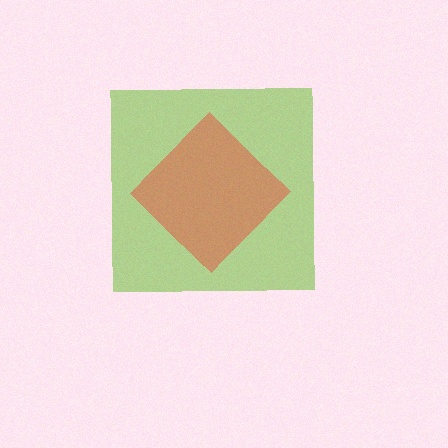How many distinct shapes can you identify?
There are 2 distinct shapes: a lime square, a red diamond.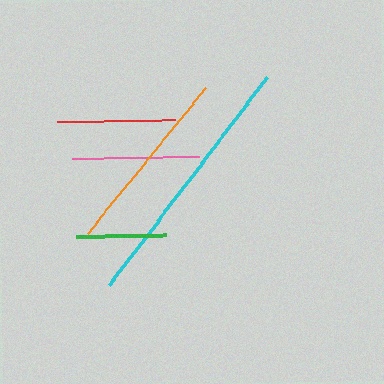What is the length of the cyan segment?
The cyan segment is approximately 262 pixels long.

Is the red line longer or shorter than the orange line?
The orange line is longer than the red line.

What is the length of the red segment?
The red segment is approximately 118 pixels long.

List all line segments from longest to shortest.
From longest to shortest: cyan, orange, pink, red, green.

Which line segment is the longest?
The cyan line is the longest at approximately 262 pixels.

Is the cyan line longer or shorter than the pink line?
The cyan line is longer than the pink line.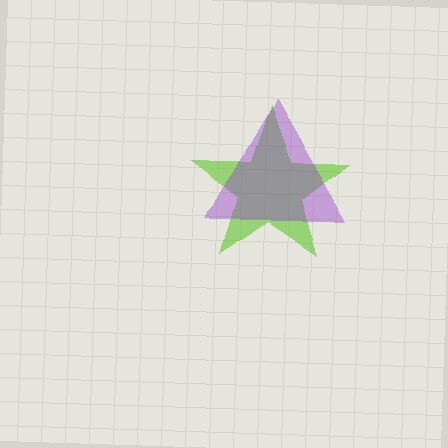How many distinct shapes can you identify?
There are 2 distinct shapes: a lime star, a purple triangle.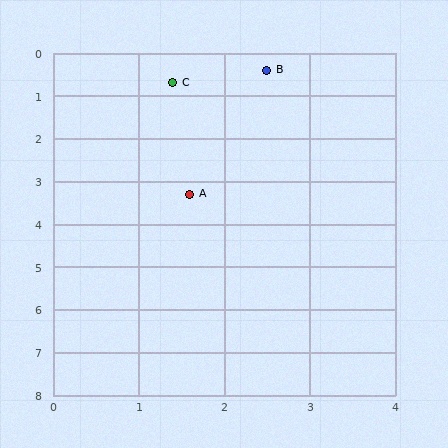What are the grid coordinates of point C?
Point C is at approximately (1.4, 0.7).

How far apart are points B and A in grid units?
Points B and A are about 3.0 grid units apart.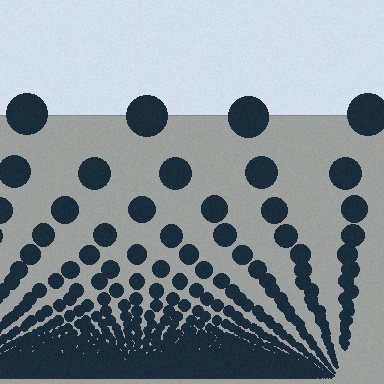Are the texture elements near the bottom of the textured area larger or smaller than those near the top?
Smaller. The gradient is inverted — elements near the bottom are smaller and denser.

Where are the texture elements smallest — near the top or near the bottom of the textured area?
Near the bottom.